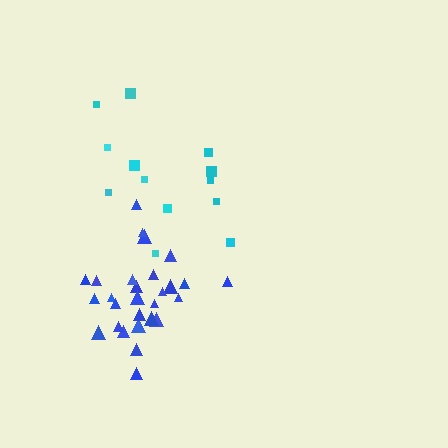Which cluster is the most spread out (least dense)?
Cyan.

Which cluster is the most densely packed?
Blue.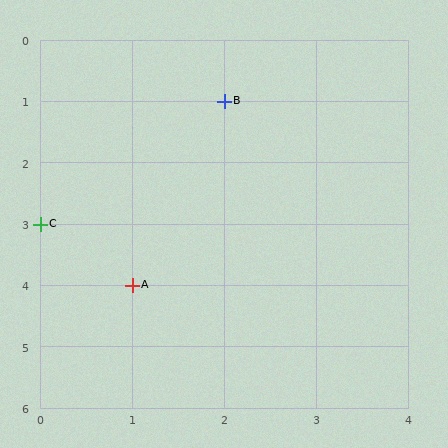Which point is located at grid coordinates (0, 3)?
Point C is at (0, 3).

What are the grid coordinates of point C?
Point C is at grid coordinates (0, 3).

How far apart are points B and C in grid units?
Points B and C are 2 columns and 2 rows apart (about 2.8 grid units diagonally).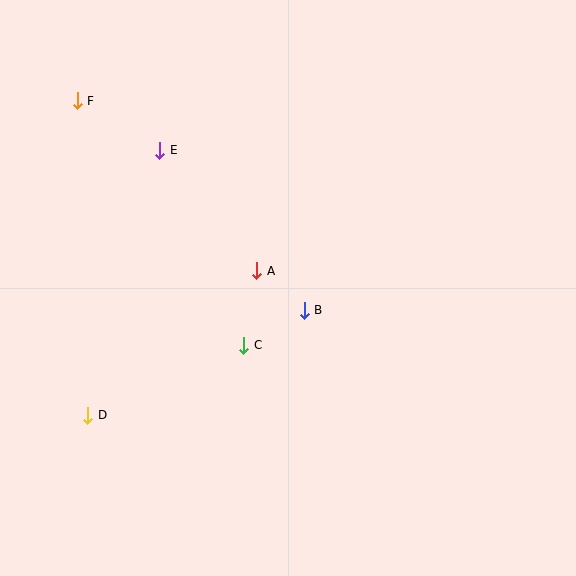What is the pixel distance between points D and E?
The distance between D and E is 274 pixels.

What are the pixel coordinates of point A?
Point A is at (257, 271).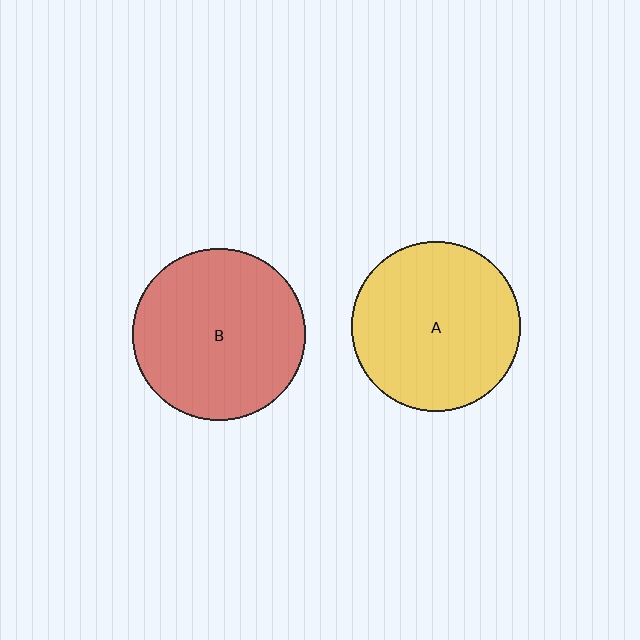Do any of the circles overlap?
No, none of the circles overlap.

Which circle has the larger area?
Circle B (red).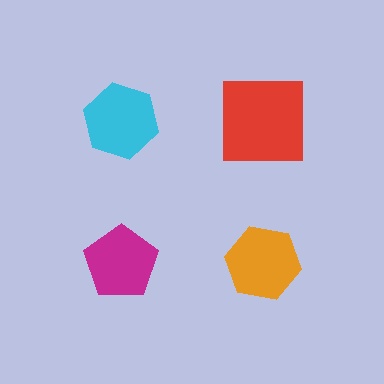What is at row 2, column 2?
An orange hexagon.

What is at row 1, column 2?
A red square.